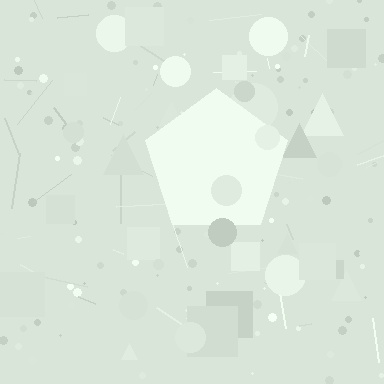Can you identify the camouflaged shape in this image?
The camouflaged shape is a pentagon.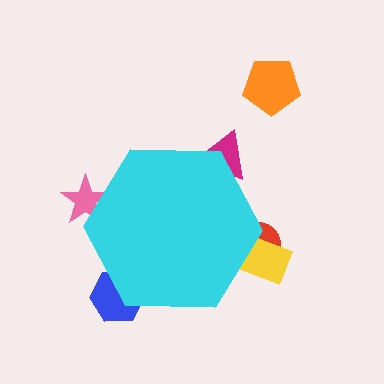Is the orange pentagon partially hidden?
No, the orange pentagon is fully visible.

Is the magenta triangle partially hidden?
Yes, the magenta triangle is partially hidden behind the cyan hexagon.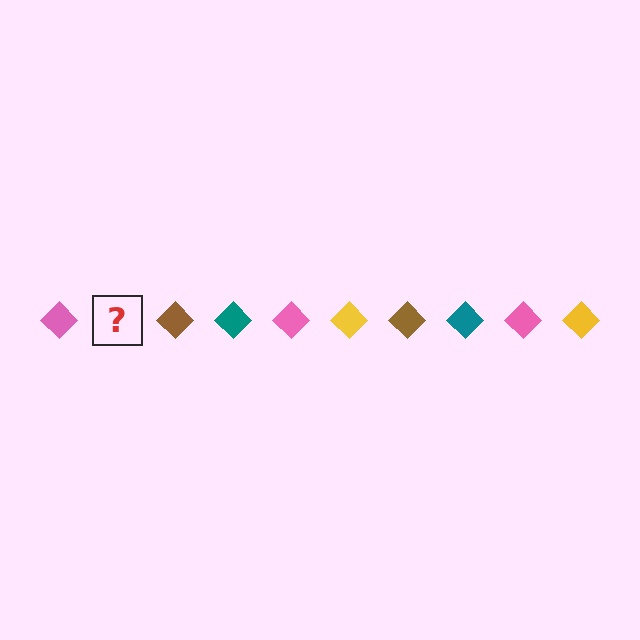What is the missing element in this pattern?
The missing element is a yellow diamond.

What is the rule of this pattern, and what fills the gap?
The rule is that the pattern cycles through pink, yellow, brown, teal diamonds. The gap should be filled with a yellow diamond.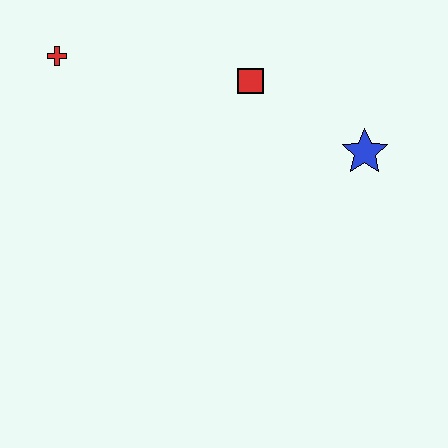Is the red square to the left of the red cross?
No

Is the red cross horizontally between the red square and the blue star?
No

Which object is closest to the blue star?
The red square is closest to the blue star.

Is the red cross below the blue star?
No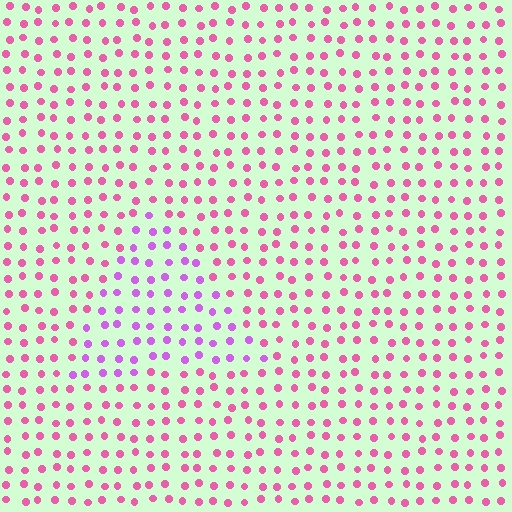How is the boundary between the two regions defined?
The boundary is defined purely by a slight shift in hue (about 37 degrees). Spacing, size, and orientation are identical on both sides.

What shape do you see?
I see a triangle.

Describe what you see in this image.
The image is filled with small pink elements in a uniform arrangement. A triangle-shaped region is visible where the elements are tinted to a slightly different hue, forming a subtle color boundary.